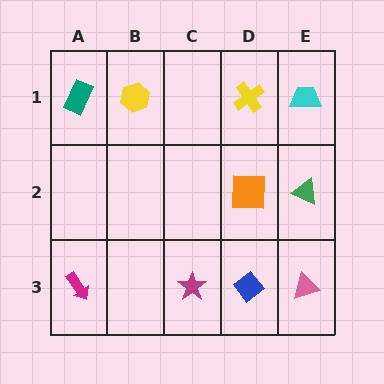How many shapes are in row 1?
4 shapes.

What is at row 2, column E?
A green triangle.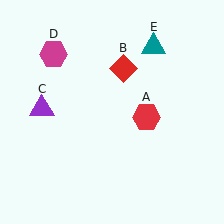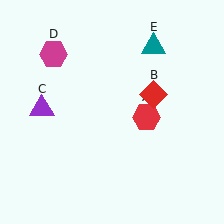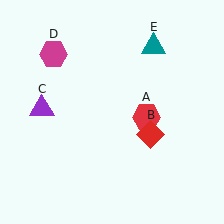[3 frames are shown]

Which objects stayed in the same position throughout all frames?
Red hexagon (object A) and purple triangle (object C) and magenta hexagon (object D) and teal triangle (object E) remained stationary.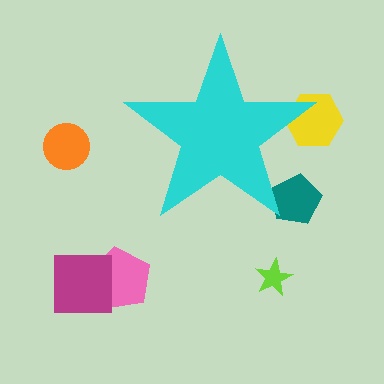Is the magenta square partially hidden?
No, the magenta square is fully visible.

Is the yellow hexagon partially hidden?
Yes, the yellow hexagon is partially hidden behind the cyan star.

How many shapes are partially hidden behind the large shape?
2 shapes are partially hidden.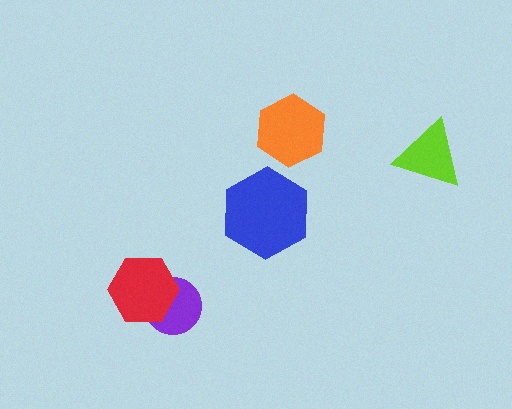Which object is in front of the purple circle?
The red hexagon is in front of the purple circle.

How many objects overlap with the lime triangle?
0 objects overlap with the lime triangle.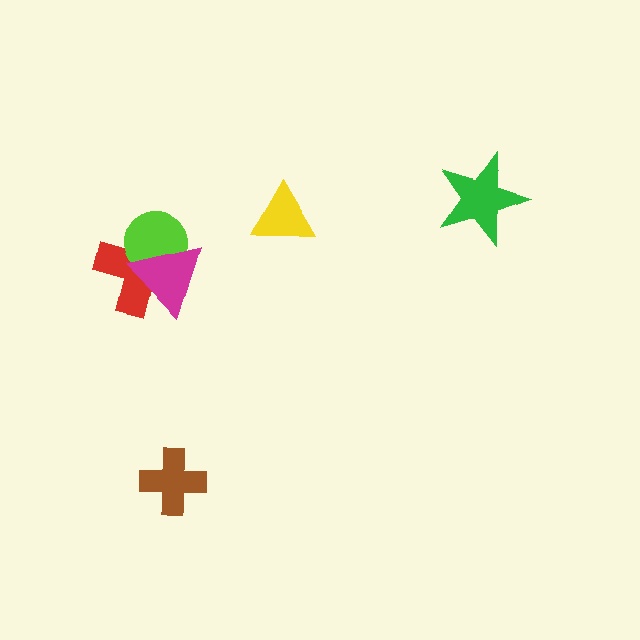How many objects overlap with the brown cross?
0 objects overlap with the brown cross.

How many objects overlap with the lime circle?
2 objects overlap with the lime circle.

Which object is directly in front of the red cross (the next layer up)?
The lime circle is directly in front of the red cross.